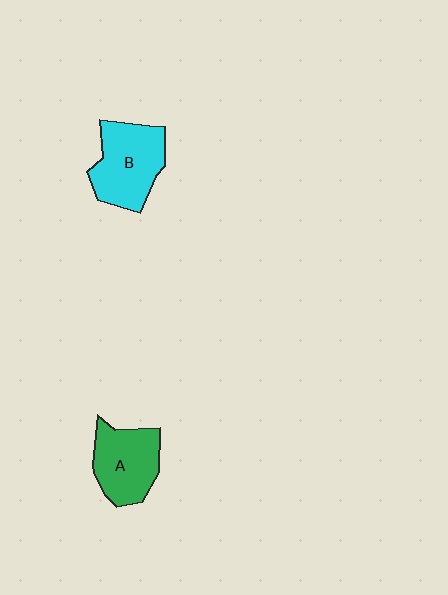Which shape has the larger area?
Shape B (cyan).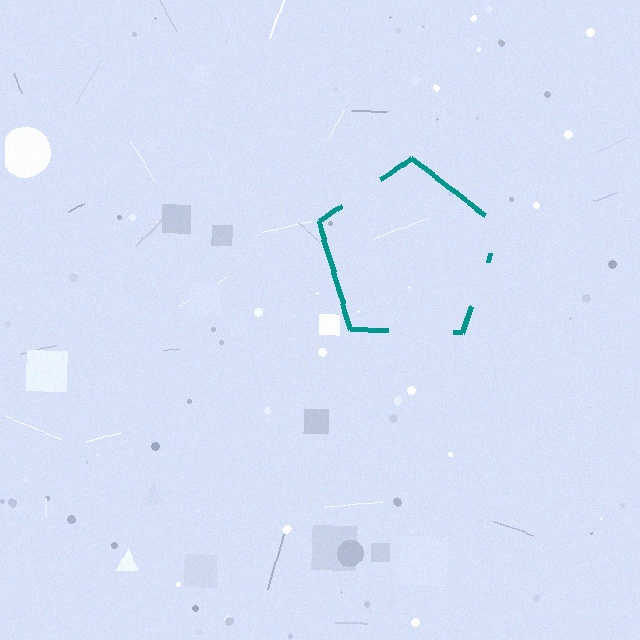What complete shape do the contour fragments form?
The contour fragments form a pentagon.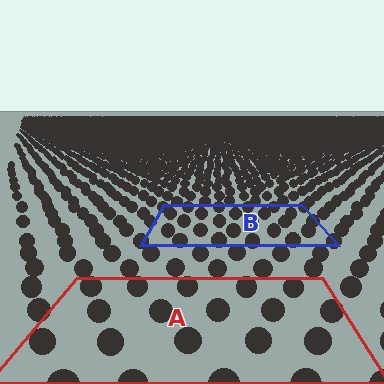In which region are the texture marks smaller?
The texture marks are smaller in region B, because it is farther away.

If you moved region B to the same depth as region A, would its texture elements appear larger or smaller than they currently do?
They would appear larger. At a closer depth, the same texture elements are projected at a bigger on-screen size.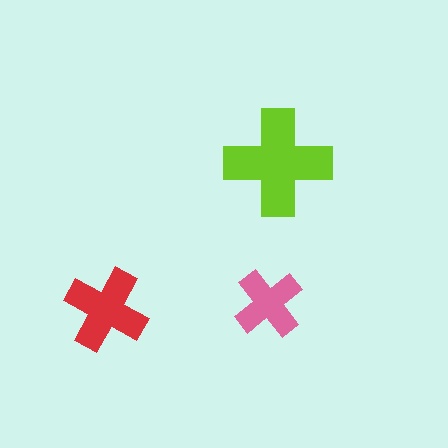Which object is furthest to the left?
The red cross is leftmost.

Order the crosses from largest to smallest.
the lime one, the red one, the pink one.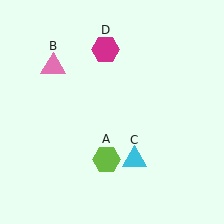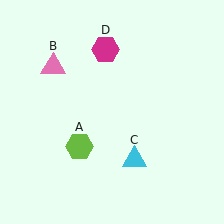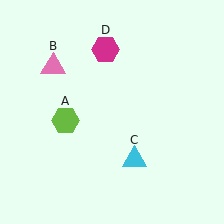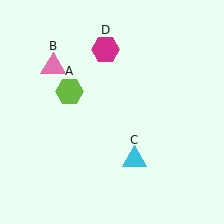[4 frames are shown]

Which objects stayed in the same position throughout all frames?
Pink triangle (object B) and cyan triangle (object C) and magenta hexagon (object D) remained stationary.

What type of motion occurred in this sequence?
The lime hexagon (object A) rotated clockwise around the center of the scene.